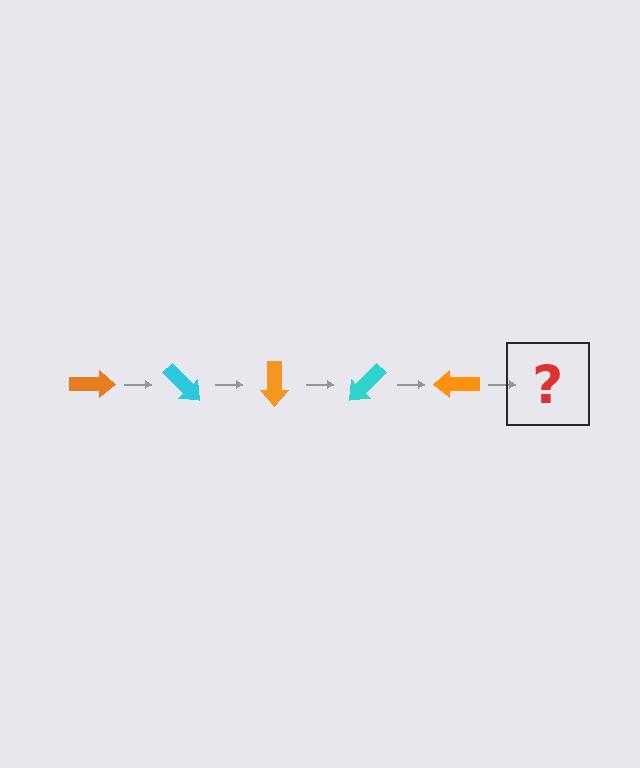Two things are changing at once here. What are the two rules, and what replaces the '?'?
The two rules are that it rotates 45 degrees each step and the color cycles through orange and cyan. The '?' should be a cyan arrow, rotated 225 degrees from the start.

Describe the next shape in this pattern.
It should be a cyan arrow, rotated 225 degrees from the start.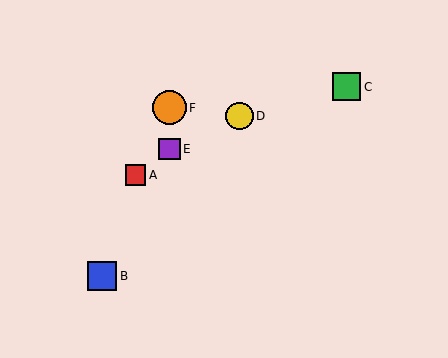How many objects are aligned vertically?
2 objects (E, F) are aligned vertically.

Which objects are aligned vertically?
Objects E, F are aligned vertically.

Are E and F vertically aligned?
Yes, both are at x≈169.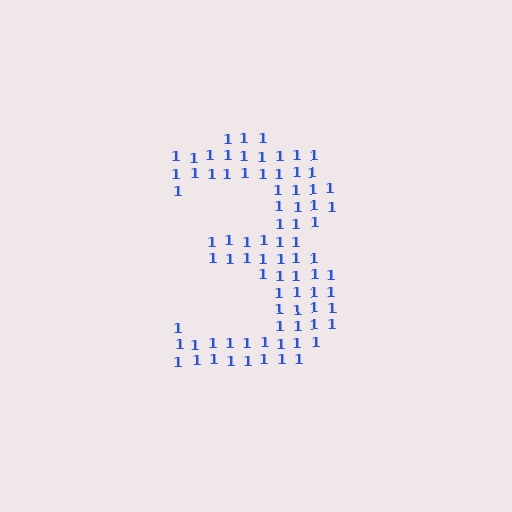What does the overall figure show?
The overall figure shows the digit 3.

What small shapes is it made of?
It is made of small digit 1's.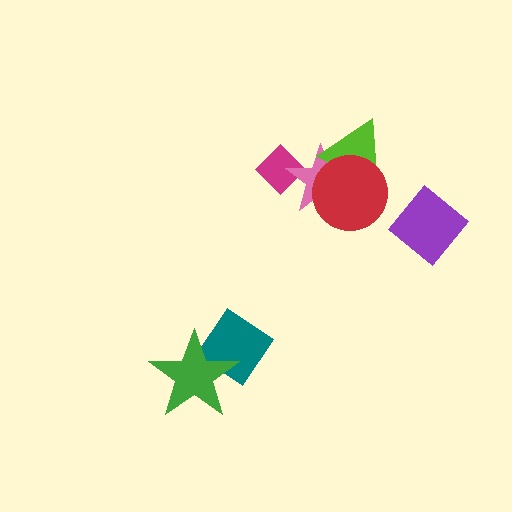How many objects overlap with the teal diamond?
1 object overlaps with the teal diamond.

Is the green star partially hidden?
No, no other shape covers it.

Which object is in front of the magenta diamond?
The pink star is in front of the magenta diamond.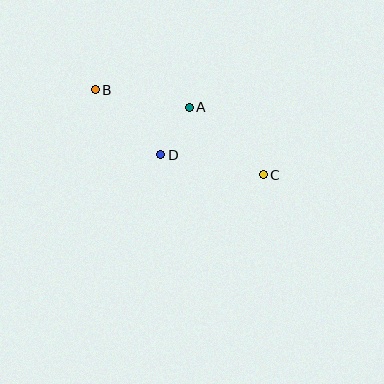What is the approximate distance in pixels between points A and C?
The distance between A and C is approximately 100 pixels.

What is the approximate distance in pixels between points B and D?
The distance between B and D is approximately 93 pixels.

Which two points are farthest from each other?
Points B and C are farthest from each other.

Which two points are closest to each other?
Points A and D are closest to each other.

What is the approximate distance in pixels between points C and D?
The distance between C and D is approximately 104 pixels.